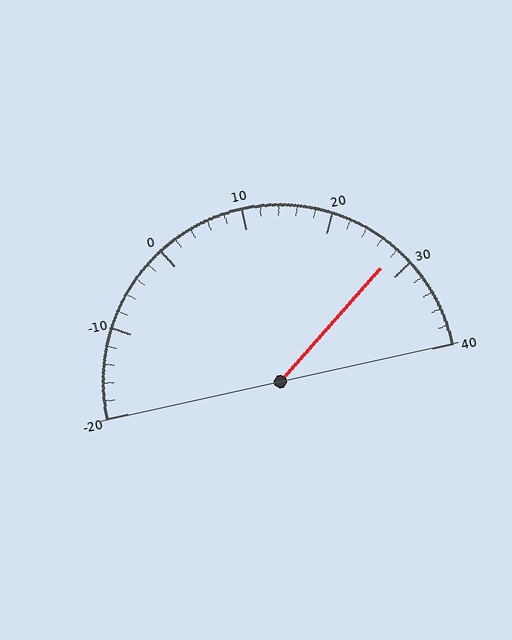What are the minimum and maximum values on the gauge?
The gauge ranges from -20 to 40.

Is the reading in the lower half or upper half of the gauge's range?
The reading is in the upper half of the range (-20 to 40).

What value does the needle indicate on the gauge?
The needle indicates approximately 28.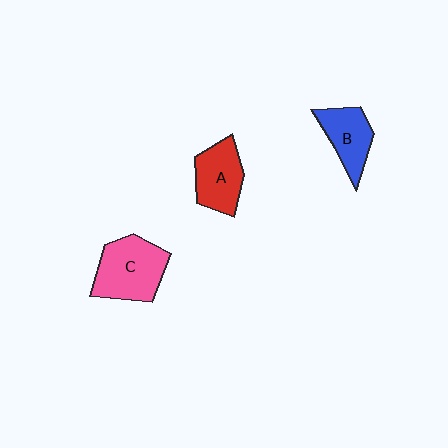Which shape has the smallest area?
Shape B (blue).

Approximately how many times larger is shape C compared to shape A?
Approximately 1.3 times.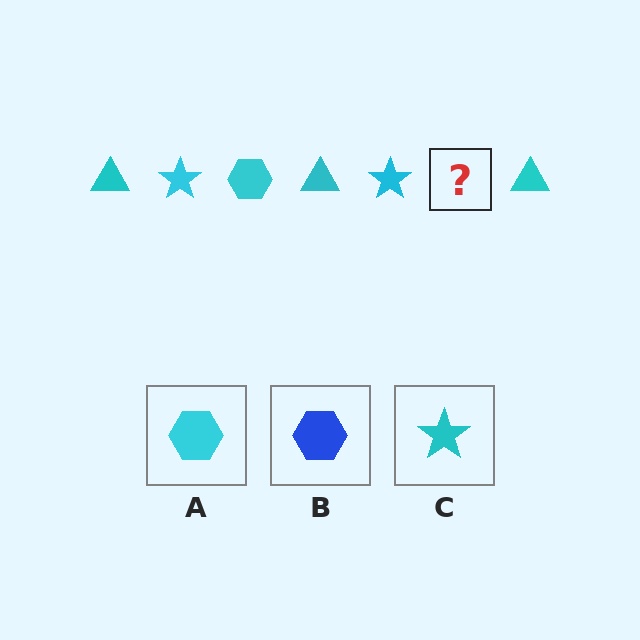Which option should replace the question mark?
Option A.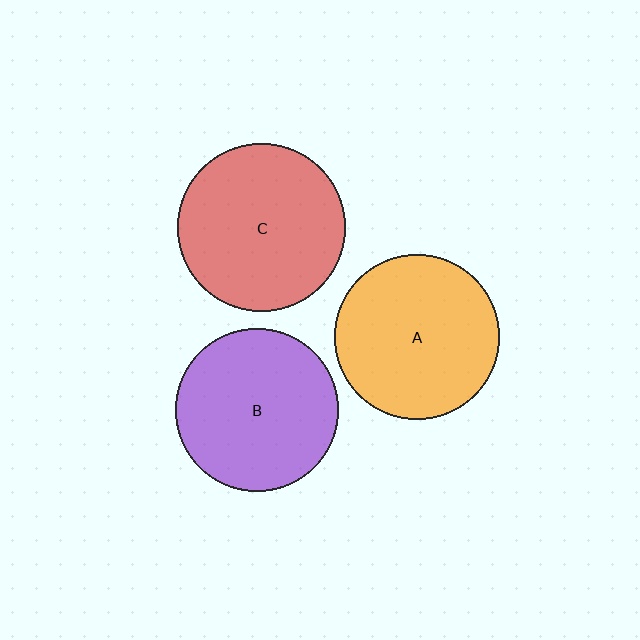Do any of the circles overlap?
No, none of the circles overlap.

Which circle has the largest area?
Circle C (red).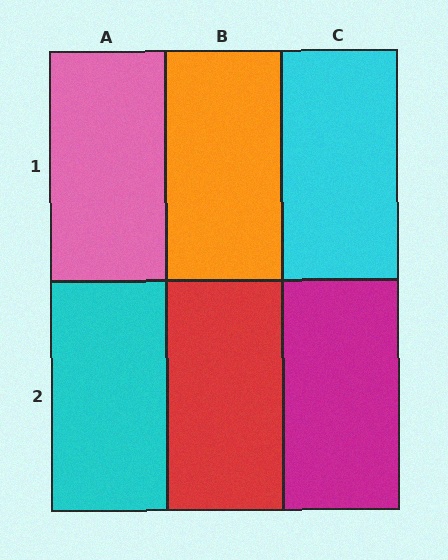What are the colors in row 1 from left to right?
Pink, orange, cyan.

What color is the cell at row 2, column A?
Cyan.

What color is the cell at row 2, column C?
Magenta.